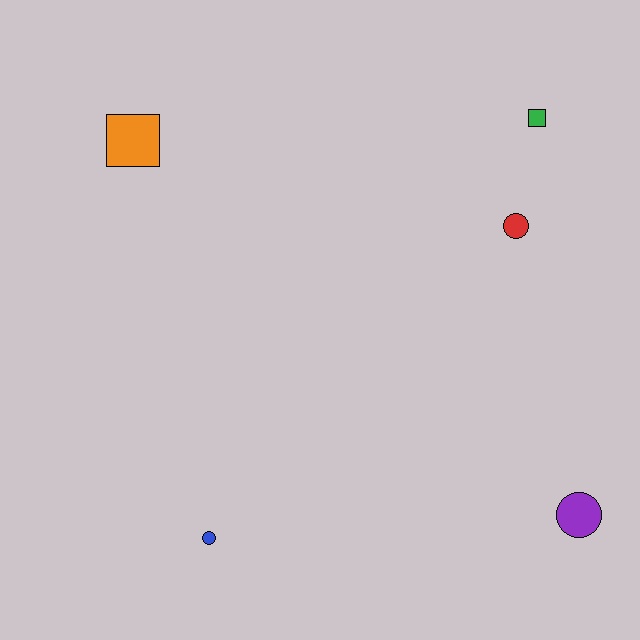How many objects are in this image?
There are 5 objects.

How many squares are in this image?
There are 2 squares.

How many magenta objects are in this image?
There are no magenta objects.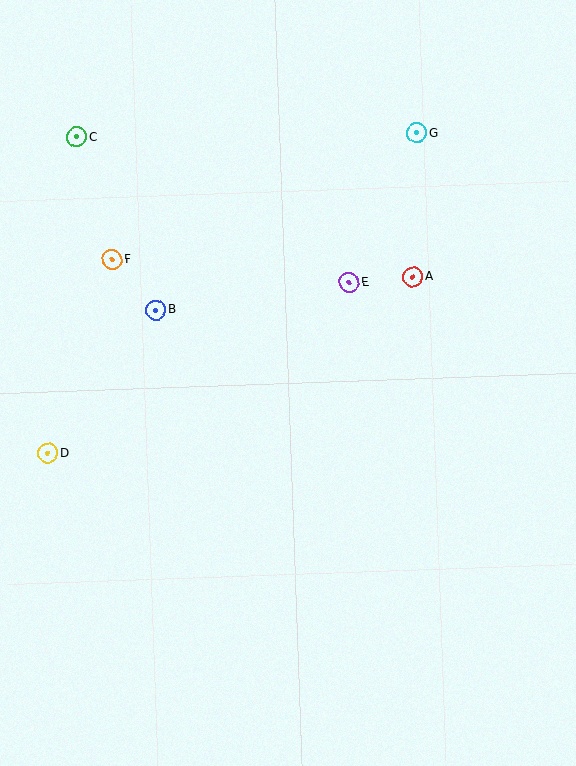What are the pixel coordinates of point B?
Point B is at (156, 310).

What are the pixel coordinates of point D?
Point D is at (48, 453).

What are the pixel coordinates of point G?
Point G is at (417, 133).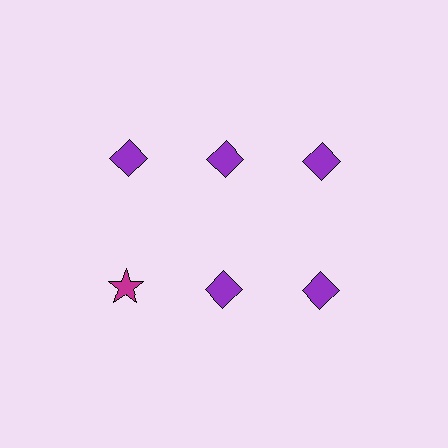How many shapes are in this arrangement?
There are 6 shapes arranged in a grid pattern.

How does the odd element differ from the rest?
It differs in both color (magenta instead of purple) and shape (star instead of diamond).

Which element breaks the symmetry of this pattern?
The magenta star in the second row, leftmost column breaks the symmetry. All other shapes are purple diamonds.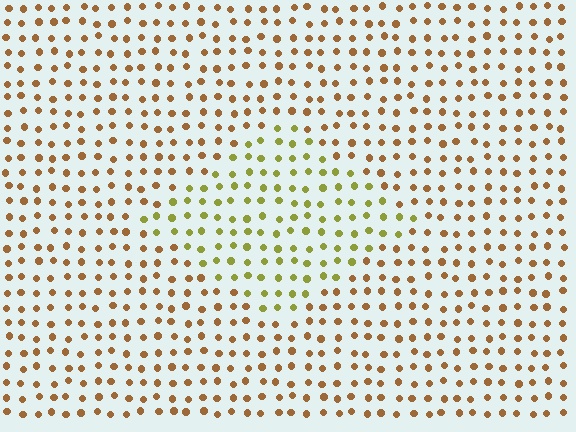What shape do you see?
I see a diamond.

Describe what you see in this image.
The image is filled with small brown elements in a uniform arrangement. A diamond-shaped region is visible where the elements are tinted to a slightly different hue, forming a subtle color boundary.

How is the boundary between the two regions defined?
The boundary is defined purely by a slight shift in hue (about 41 degrees). Spacing, size, and orientation are identical on both sides.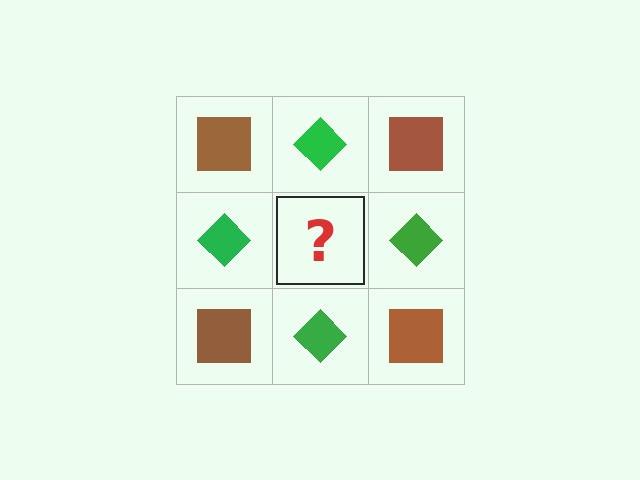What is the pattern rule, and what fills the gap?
The rule is that it alternates brown square and green diamond in a checkerboard pattern. The gap should be filled with a brown square.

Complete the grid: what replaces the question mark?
The question mark should be replaced with a brown square.